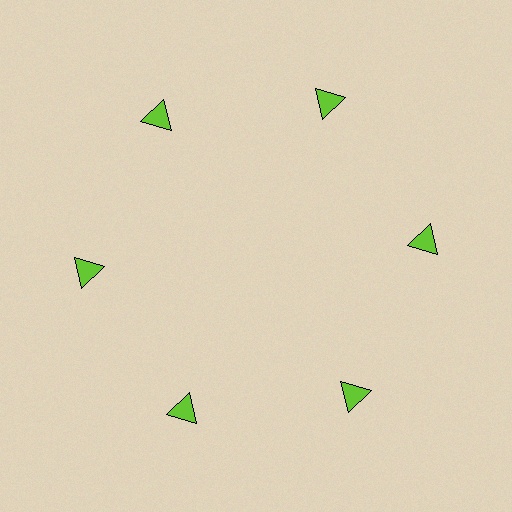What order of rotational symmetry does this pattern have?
This pattern has 6-fold rotational symmetry.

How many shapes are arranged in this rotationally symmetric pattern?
There are 6 shapes, arranged in 6 groups of 1.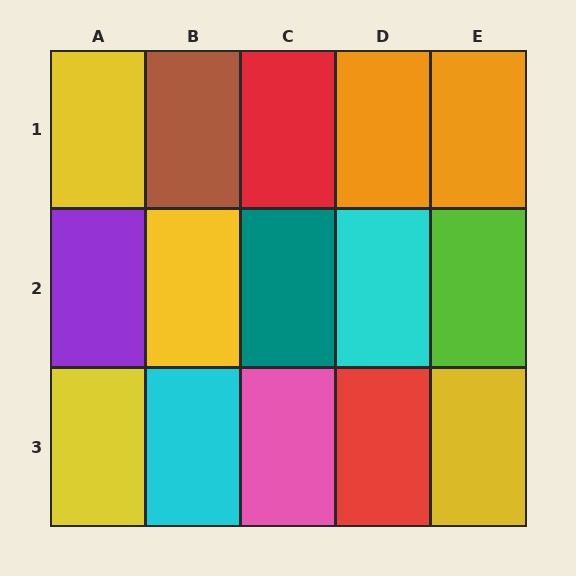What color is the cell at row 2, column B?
Yellow.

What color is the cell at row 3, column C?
Pink.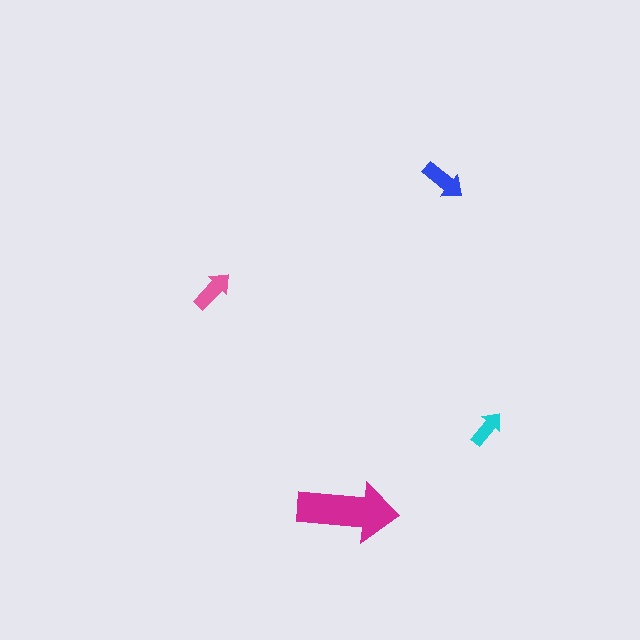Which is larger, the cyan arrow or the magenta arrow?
The magenta one.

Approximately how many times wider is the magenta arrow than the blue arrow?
About 2 times wider.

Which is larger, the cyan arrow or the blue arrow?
The blue one.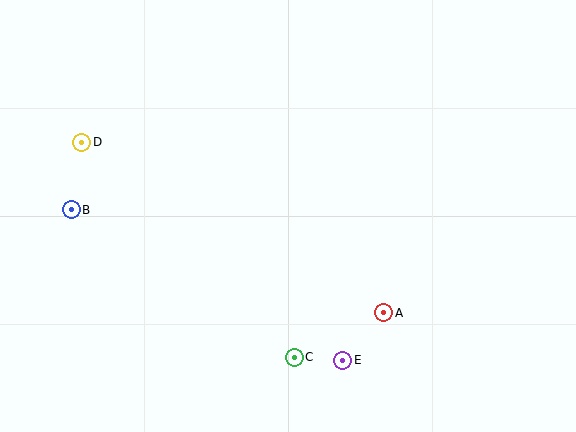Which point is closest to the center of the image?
Point A at (384, 313) is closest to the center.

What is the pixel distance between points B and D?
The distance between B and D is 68 pixels.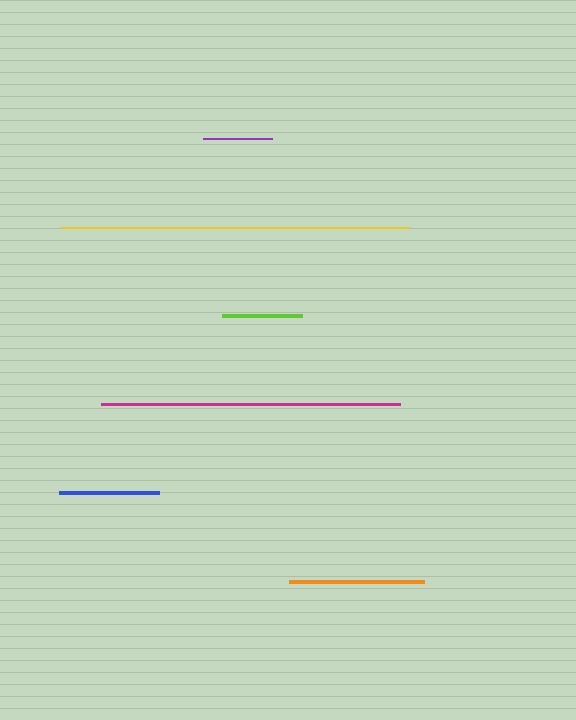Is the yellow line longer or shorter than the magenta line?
The yellow line is longer than the magenta line.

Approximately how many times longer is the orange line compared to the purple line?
The orange line is approximately 2.0 times the length of the purple line.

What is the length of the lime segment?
The lime segment is approximately 81 pixels long.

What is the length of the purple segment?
The purple segment is approximately 68 pixels long.